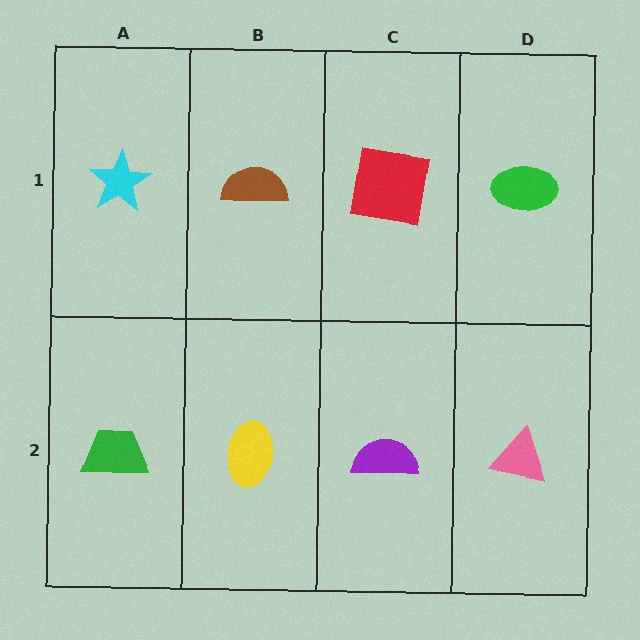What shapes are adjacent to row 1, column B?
A yellow ellipse (row 2, column B), a cyan star (row 1, column A), a red square (row 1, column C).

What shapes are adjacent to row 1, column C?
A purple semicircle (row 2, column C), a brown semicircle (row 1, column B), a green ellipse (row 1, column D).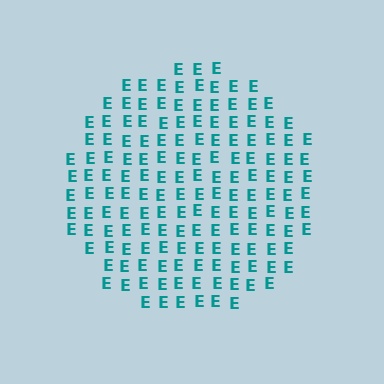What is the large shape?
The large shape is a circle.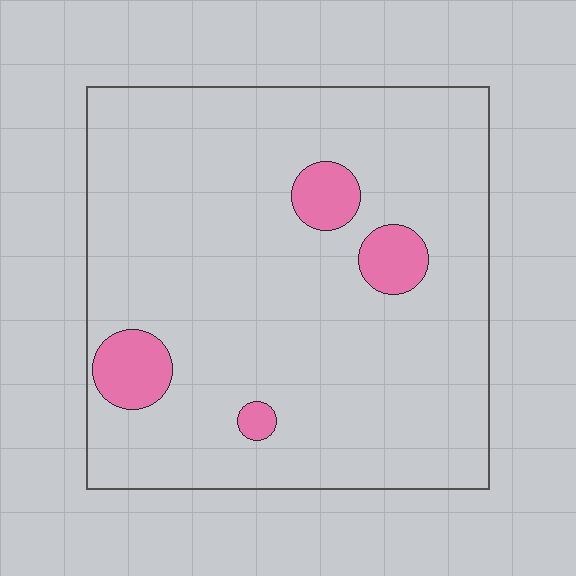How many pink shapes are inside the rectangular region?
4.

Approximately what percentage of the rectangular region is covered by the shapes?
Approximately 10%.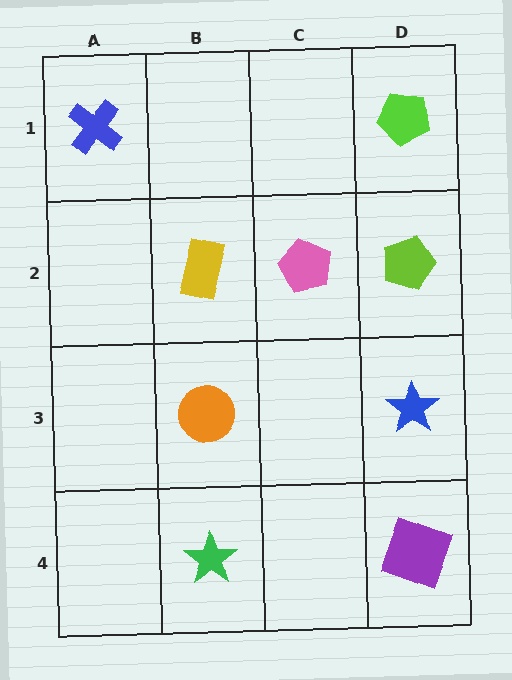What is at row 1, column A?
A blue cross.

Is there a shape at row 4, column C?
No, that cell is empty.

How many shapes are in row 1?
2 shapes.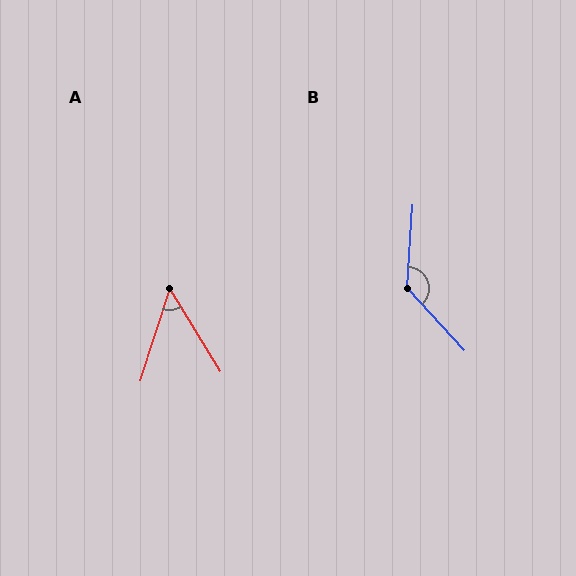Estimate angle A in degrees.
Approximately 49 degrees.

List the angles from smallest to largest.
A (49°), B (133°).